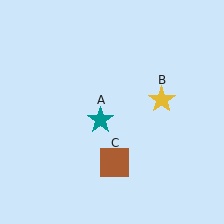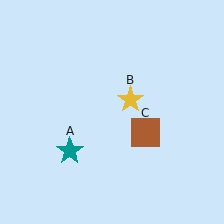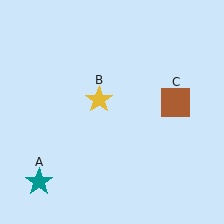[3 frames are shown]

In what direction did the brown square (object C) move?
The brown square (object C) moved up and to the right.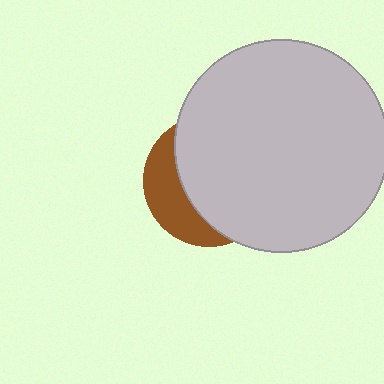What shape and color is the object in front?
The object in front is a light gray circle.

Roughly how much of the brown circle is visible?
A small part of it is visible (roughly 31%).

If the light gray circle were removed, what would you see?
You would see the complete brown circle.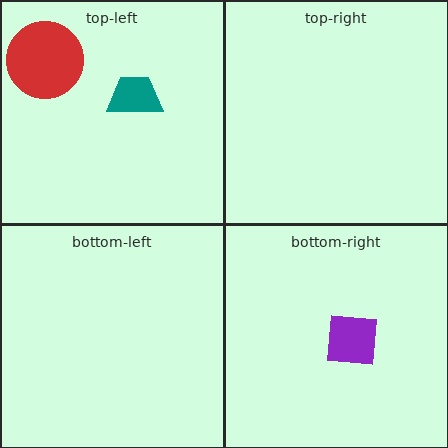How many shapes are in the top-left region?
2.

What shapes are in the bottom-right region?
The purple square.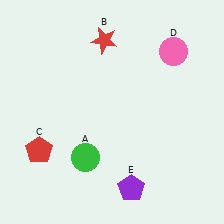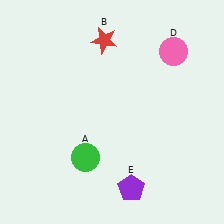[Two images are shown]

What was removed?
The red pentagon (C) was removed in Image 2.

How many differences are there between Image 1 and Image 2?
There is 1 difference between the two images.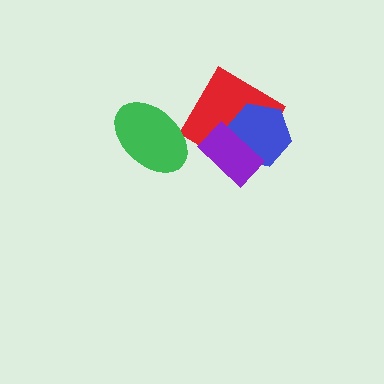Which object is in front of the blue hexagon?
The purple rectangle is in front of the blue hexagon.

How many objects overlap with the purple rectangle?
2 objects overlap with the purple rectangle.